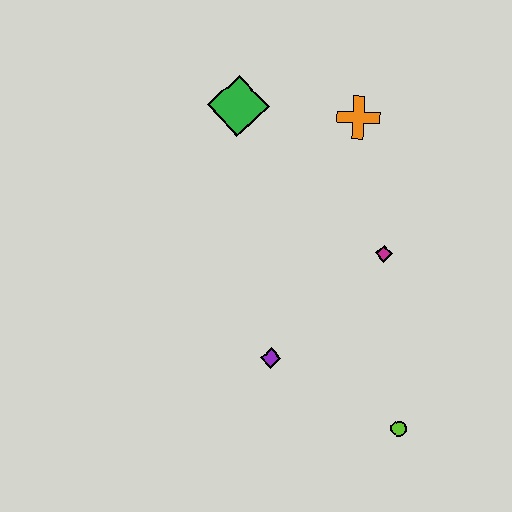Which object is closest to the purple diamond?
The lime circle is closest to the purple diamond.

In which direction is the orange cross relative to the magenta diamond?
The orange cross is above the magenta diamond.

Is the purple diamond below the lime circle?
No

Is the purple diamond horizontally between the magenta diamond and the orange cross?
No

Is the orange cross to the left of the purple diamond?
No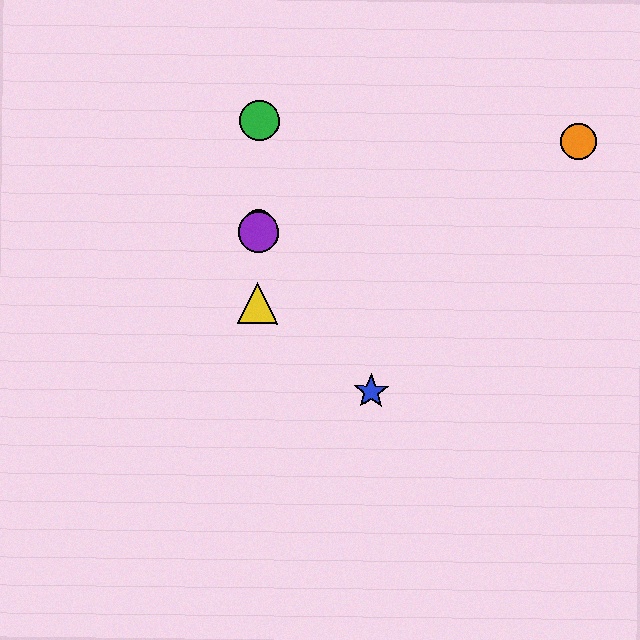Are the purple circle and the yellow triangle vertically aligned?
Yes, both are at x≈259.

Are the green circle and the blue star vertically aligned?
No, the green circle is at x≈260 and the blue star is at x≈371.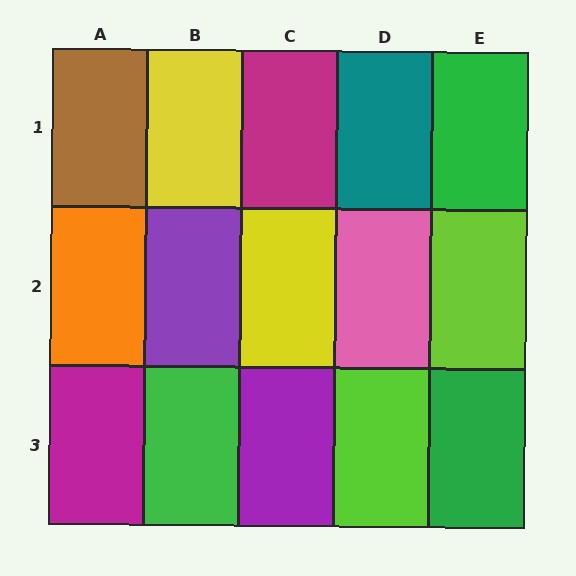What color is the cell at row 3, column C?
Purple.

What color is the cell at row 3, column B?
Green.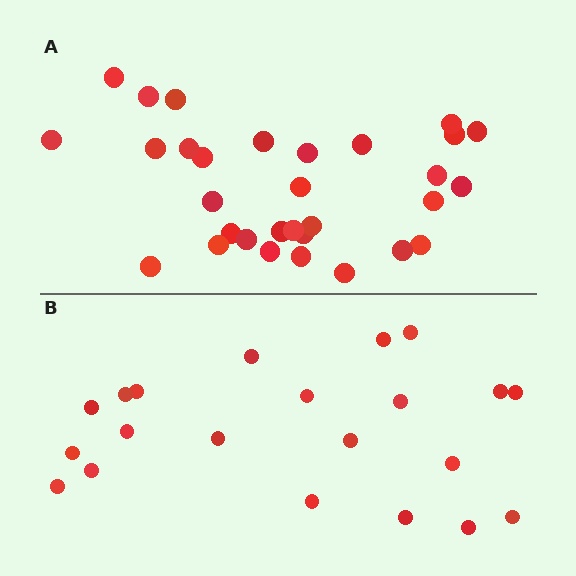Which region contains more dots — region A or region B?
Region A (the top region) has more dots.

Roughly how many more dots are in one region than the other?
Region A has roughly 10 or so more dots than region B.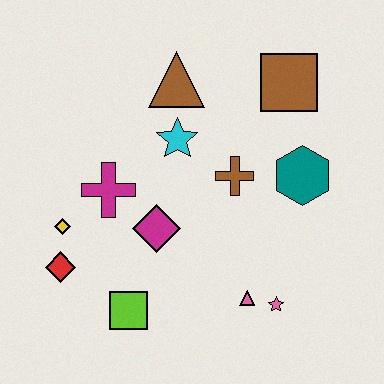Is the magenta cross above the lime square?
Yes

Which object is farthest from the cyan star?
The pink star is farthest from the cyan star.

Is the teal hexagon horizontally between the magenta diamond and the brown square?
No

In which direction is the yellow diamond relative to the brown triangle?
The yellow diamond is below the brown triangle.